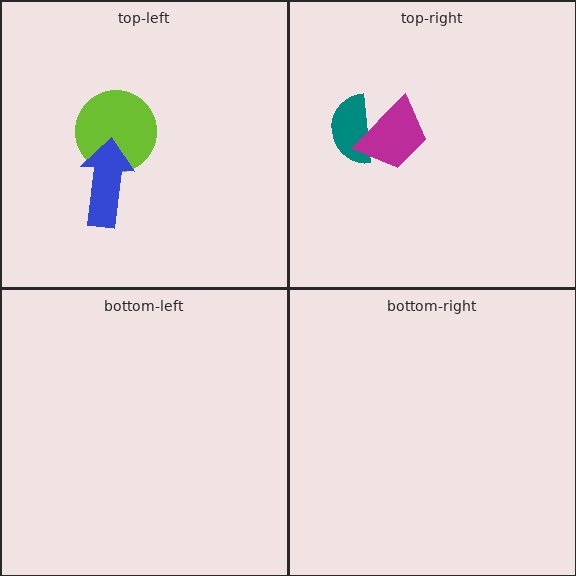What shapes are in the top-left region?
The lime circle, the blue arrow.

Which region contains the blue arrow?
The top-left region.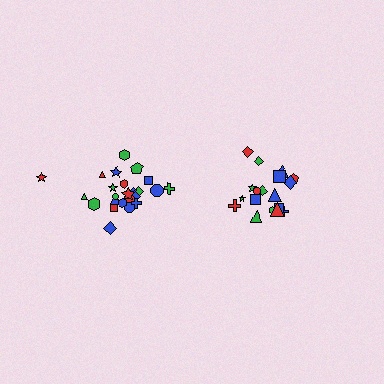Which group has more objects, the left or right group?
The left group.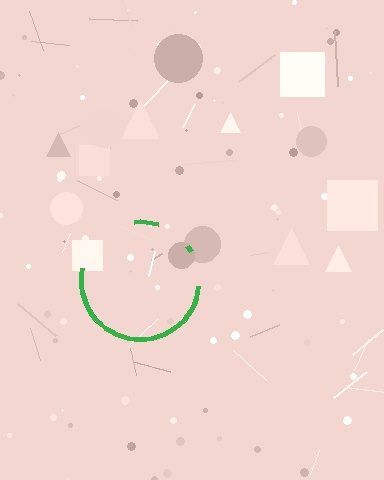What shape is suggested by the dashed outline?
The dashed outline suggests a circle.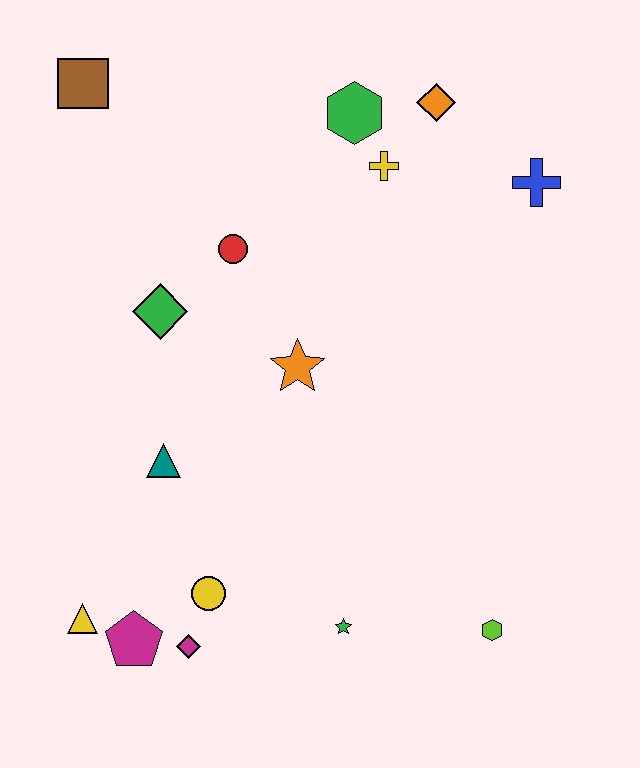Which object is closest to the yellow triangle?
The magenta pentagon is closest to the yellow triangle.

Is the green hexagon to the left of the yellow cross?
Yes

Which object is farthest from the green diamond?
The lime hexagon is farthest from the green diamond.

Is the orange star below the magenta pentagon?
No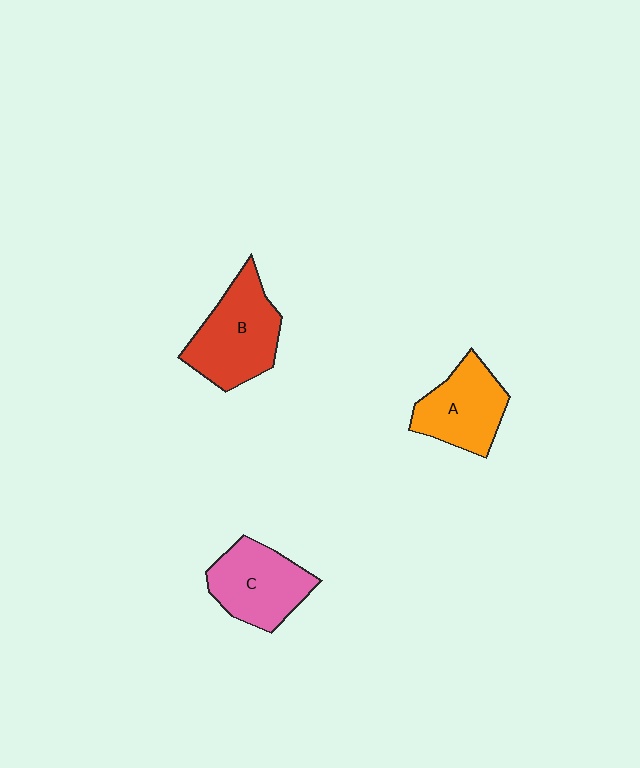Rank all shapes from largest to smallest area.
From largest to smallest: B (red), C (pink), A (orange).